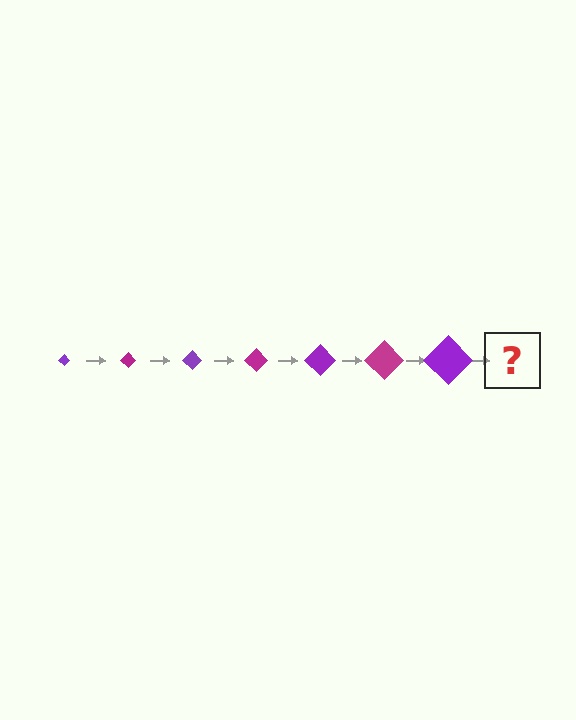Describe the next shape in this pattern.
It should be a magenta diamond, larger than the previous one.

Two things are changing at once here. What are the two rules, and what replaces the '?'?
The two rules are that the diamond grows larger each step and the color cycles through purple and magenta. The '?' should be a magenta diamond, larger than the previous one.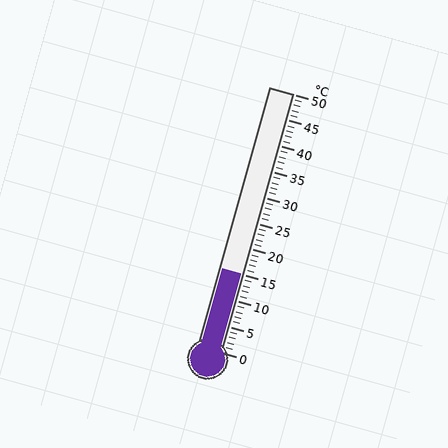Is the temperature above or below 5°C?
The temperature is above 5°C.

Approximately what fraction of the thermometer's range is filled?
The thermometer is filled to approximately 30% of its range.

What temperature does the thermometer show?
The thermometer shows approximately 15°C.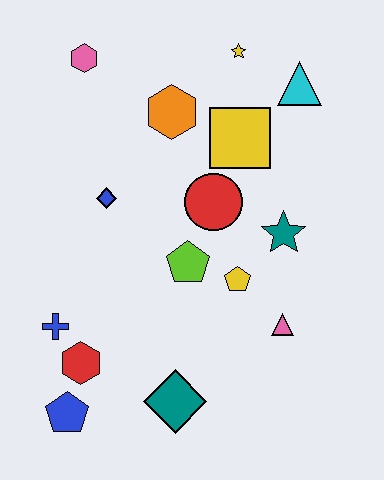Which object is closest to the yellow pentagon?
The lime pentagon is closest to the yellow pentagon.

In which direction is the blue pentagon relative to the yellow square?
The blue pentagon is below the yellow square.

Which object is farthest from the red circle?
The blue pentagon is farthest from the red circle.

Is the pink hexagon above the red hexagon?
Yes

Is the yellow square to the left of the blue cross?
No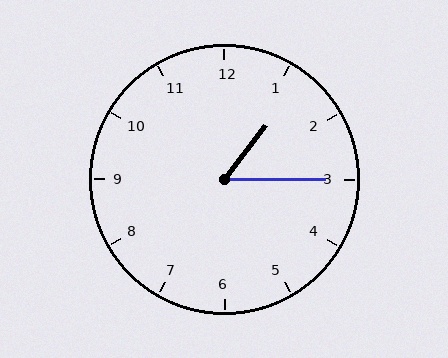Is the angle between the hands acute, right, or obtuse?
It is acute.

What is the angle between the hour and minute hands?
Approximately 52 degrees.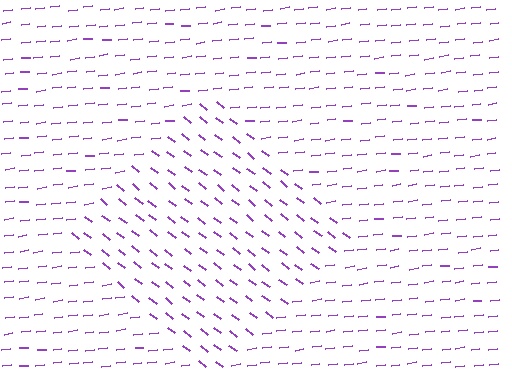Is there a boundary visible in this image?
Yes, there is a texture boundary formed by a change in line orientation.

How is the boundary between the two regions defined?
The boundary is defined purely by a change in line orientation (approximately 45 degrees difference). All lines are the same color and thickness.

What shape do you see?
I see a diamond.